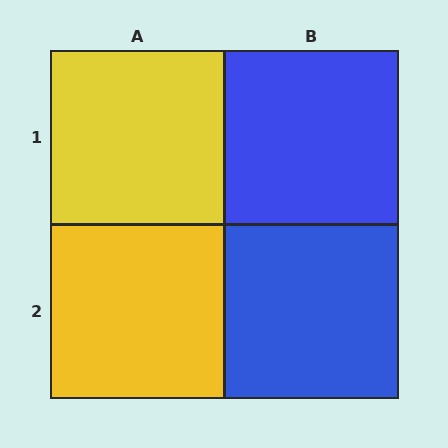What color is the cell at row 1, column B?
Blue.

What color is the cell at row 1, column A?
Yellow.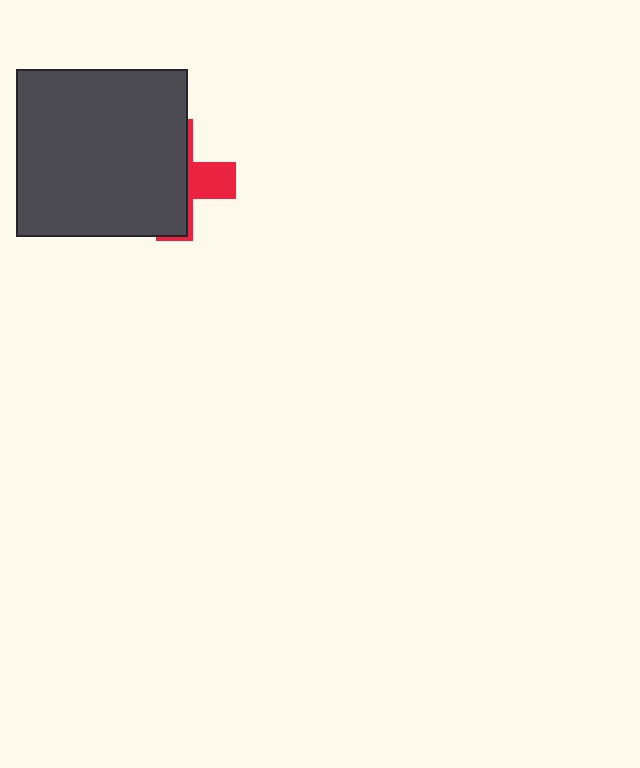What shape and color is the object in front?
The object in front is a dark gray rectangle.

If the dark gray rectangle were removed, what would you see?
You would see the complete red cross.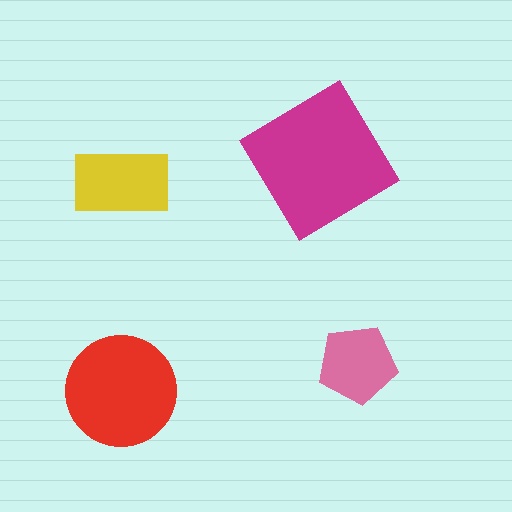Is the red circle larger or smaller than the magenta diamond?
Smaller.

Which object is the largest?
The magenta diamond.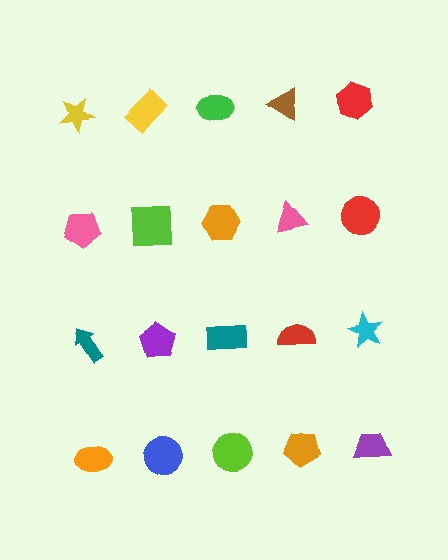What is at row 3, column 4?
A red semicircle.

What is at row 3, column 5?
A cyan star.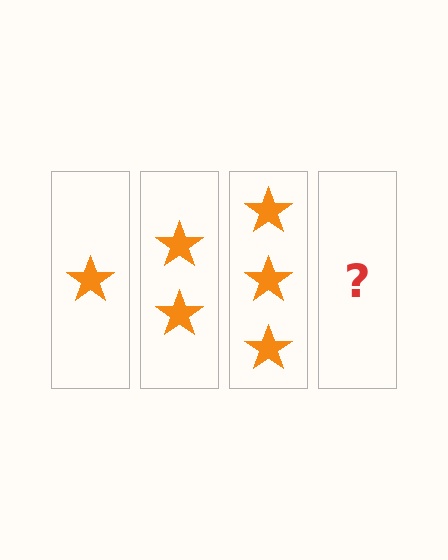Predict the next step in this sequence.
The next step is 4 stars.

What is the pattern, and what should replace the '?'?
The pattern is that each step adds one more star. The '?' should be 4 stars.